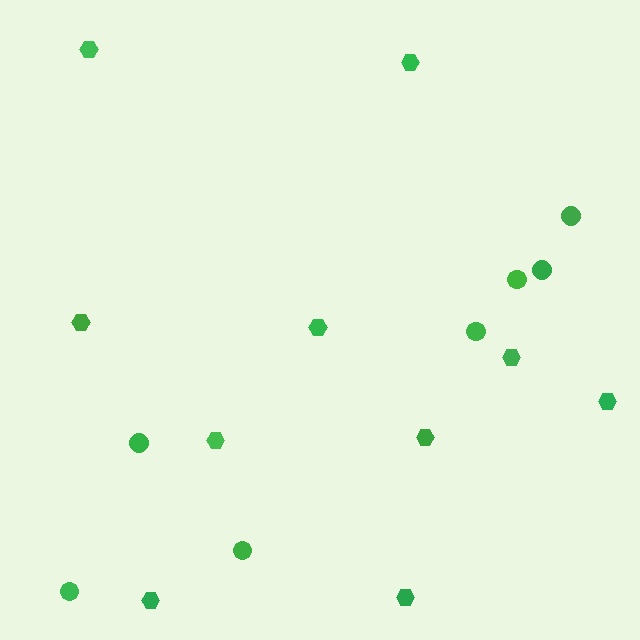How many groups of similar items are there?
There are 2 groups: one group of circles (7) and one group of hexagons (10).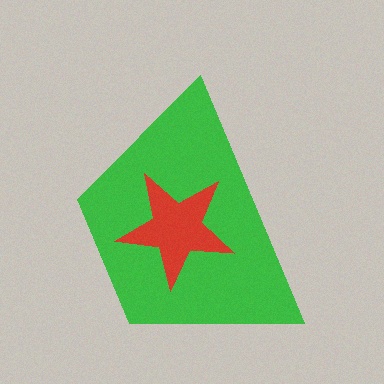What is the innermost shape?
The red star.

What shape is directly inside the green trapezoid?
The red star.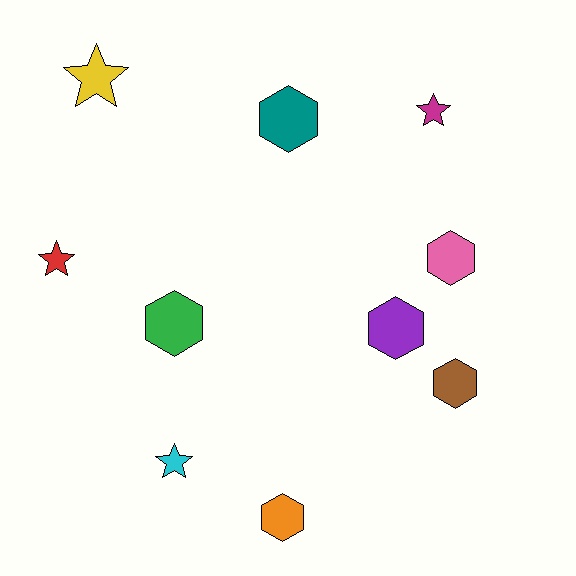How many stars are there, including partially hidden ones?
There are 4 stars.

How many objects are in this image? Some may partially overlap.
There are 10 objects.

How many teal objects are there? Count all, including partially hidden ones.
There is 1 teal object.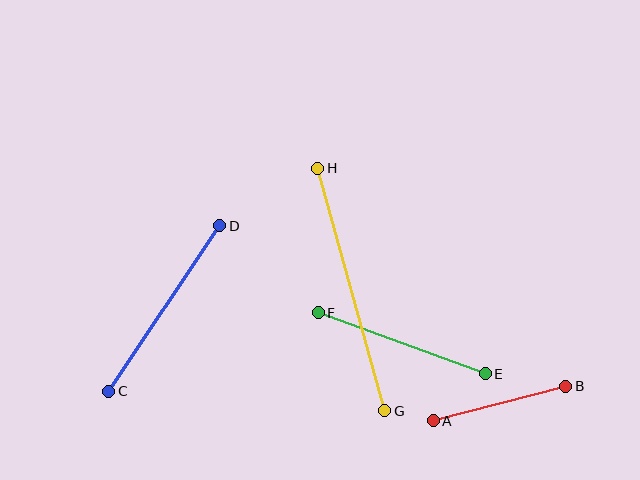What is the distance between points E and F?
The distance is approximately 178 pixels.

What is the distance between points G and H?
The distance is approximately 251 pixels.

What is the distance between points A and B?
The distance is approximately 137 pixels.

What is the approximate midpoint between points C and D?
The midpoint is at approximately (164, 308) pixels.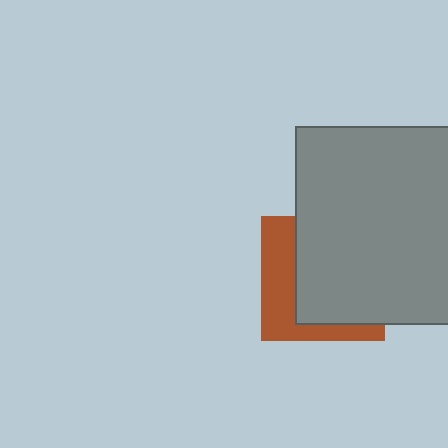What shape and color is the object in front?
The object in front is a gray square.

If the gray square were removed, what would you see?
You would see the complete brown square.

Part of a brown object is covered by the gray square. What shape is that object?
It is a square.